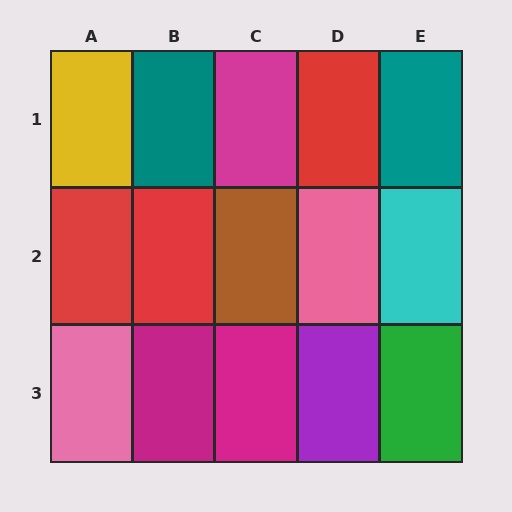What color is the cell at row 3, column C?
Magenta.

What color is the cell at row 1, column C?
Magenta.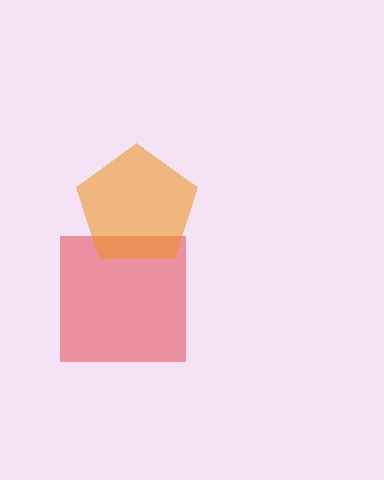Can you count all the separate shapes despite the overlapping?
Yes, there are 2 separate shapes.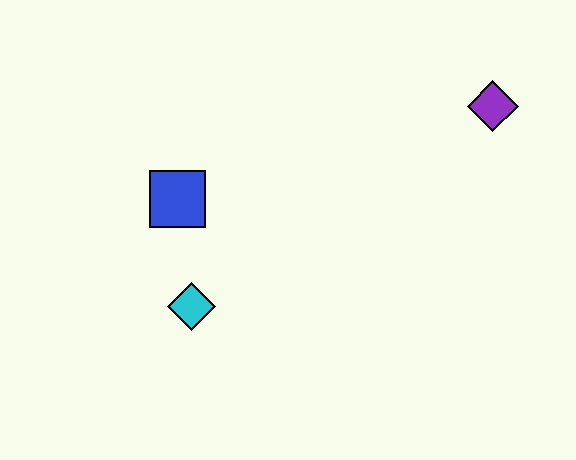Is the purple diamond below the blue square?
No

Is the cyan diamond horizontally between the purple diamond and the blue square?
Yes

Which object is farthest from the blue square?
The purple diamond is farthest from the blue square.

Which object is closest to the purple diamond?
The blue square is closest to the purple diamond.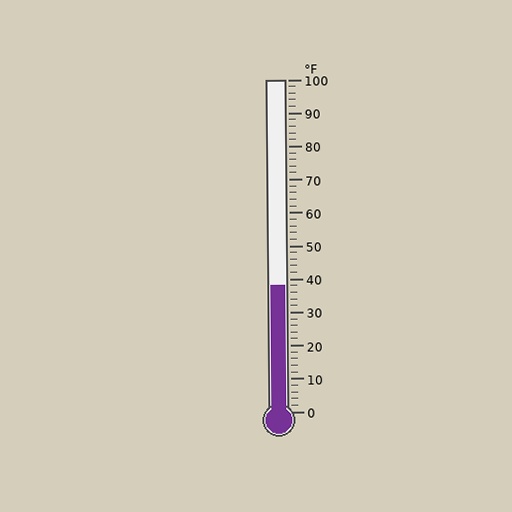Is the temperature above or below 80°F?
The temperature is below 80°F.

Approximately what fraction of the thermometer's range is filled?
The thermometer is filled to approximately 40% of its range.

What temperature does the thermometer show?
The thermometer shows approximately 38°F.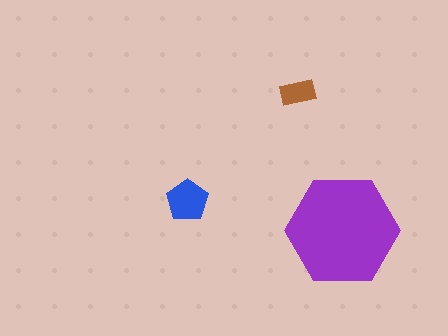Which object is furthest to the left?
The blue pentagon is leftmost.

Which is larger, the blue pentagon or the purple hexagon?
The purple hexagon.